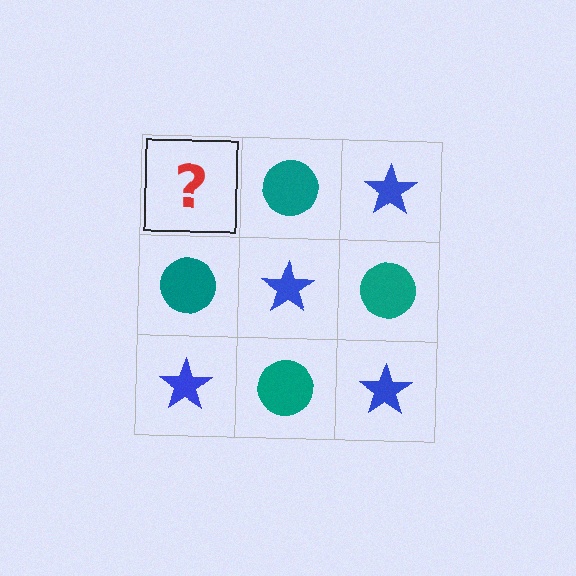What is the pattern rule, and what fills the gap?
The rule is that it alternates blue star and teal circle in a checkerboard pattern. The gap should be filled with a blue star.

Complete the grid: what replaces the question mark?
The question mark should be replaced with a blue star.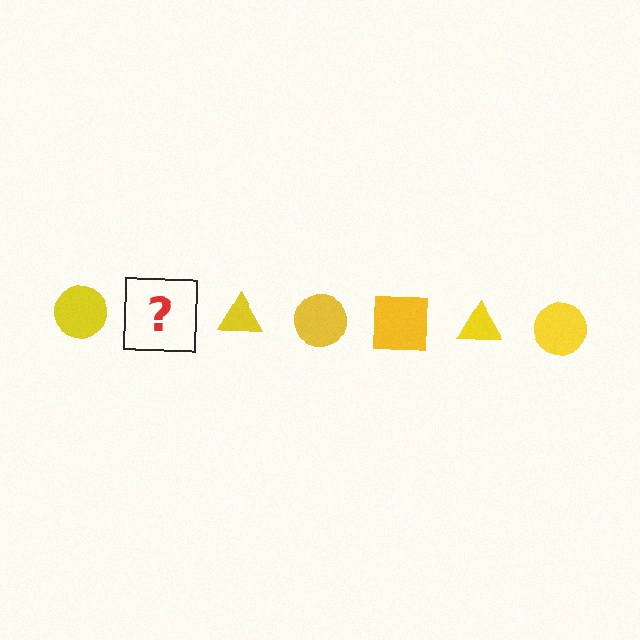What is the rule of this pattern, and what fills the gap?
The rule is that the pattern cycles through circle, square, triangle shapes in yellow. The gap should be filled with a yellow square.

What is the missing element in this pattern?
The missing element is a yellow square.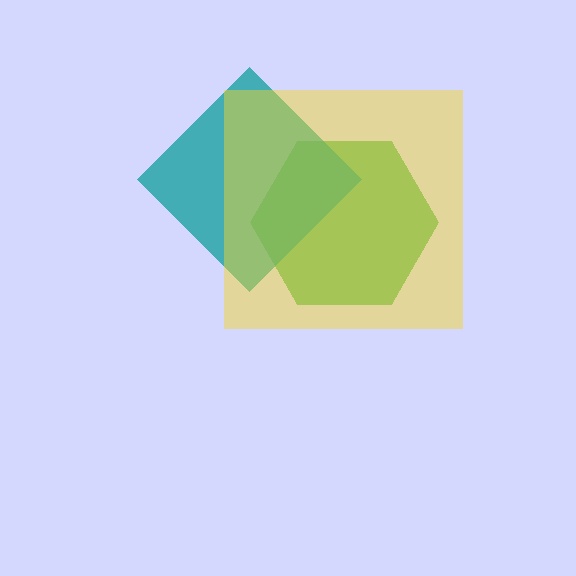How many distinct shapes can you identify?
There are 3 distinct shapes: a green hexagon, a teal diamond, a yellow square.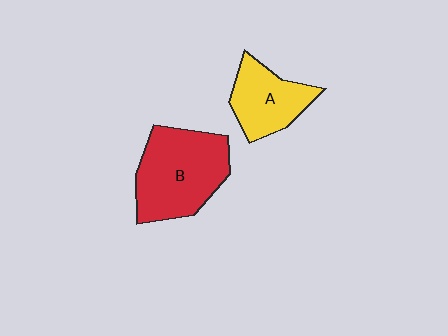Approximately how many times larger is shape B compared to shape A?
Approximately 1.6 times.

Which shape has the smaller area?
Shape A (yellow).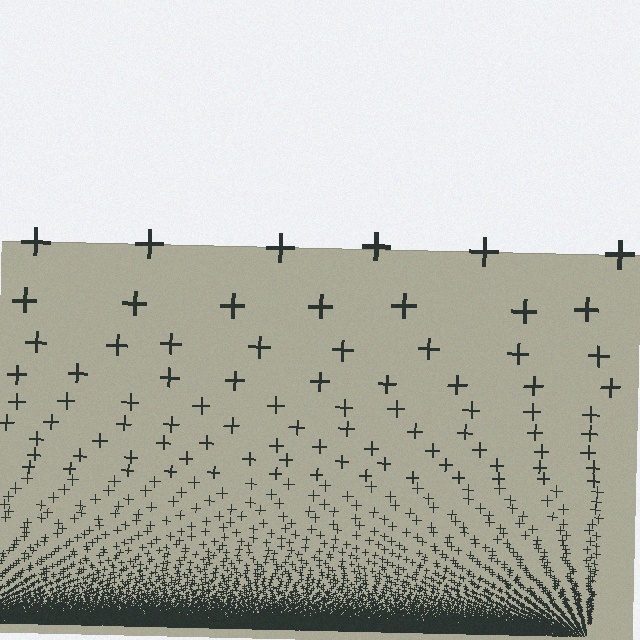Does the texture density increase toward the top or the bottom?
Density increases toward the bottom.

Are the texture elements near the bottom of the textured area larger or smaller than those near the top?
Smaller. The gradient is inverted — elements near the bottom are smaller and denser.